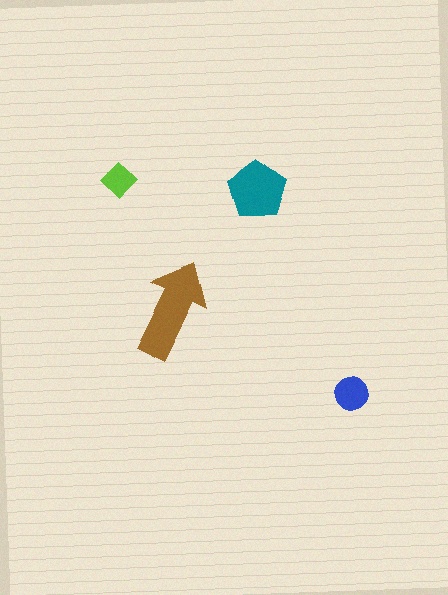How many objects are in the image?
There are 4 objects in the image.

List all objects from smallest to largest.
The lime diamond, the blue circle, the teal pentagon, the brown arrow.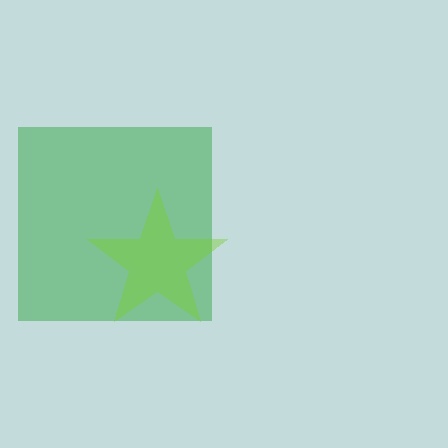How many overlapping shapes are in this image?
There are 2 overlapping shapes in the image.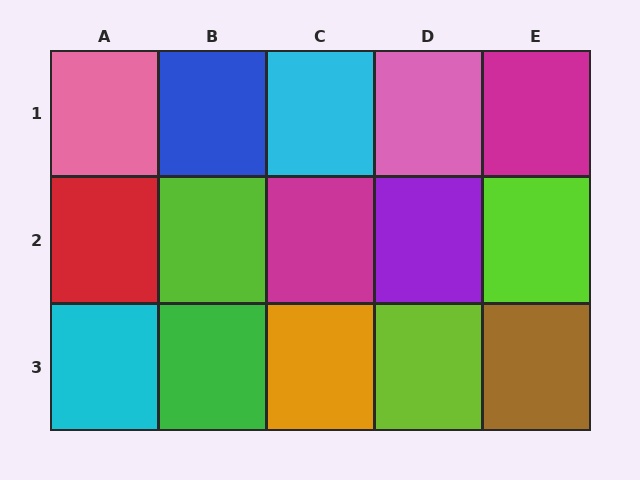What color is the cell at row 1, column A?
Pink.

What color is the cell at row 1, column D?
Pink.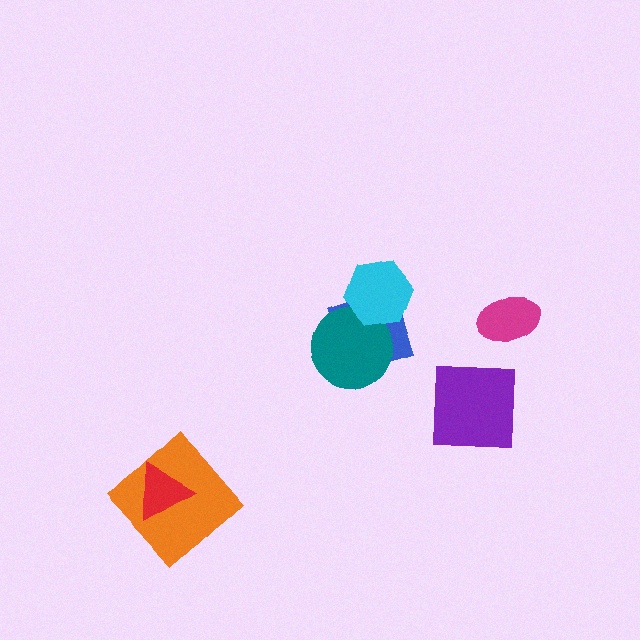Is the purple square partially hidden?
No, no other shape covers it.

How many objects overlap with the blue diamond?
2 objects overlap with the blue diamond.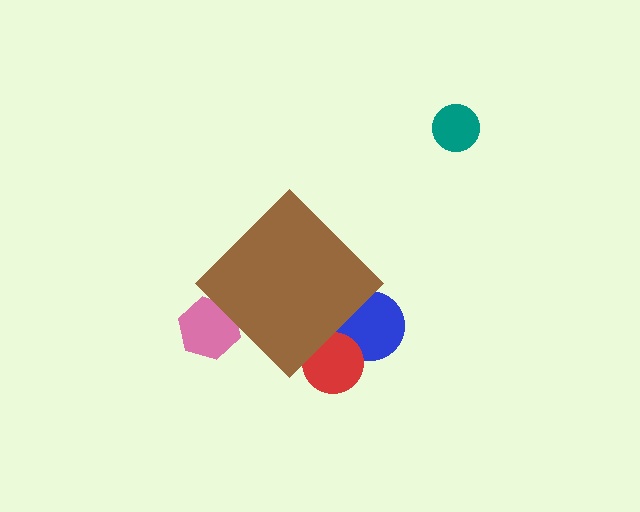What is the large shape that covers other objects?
A brown diamond.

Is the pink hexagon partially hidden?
Yes, the pink hexagon is partially hidden behind the brown diamond.